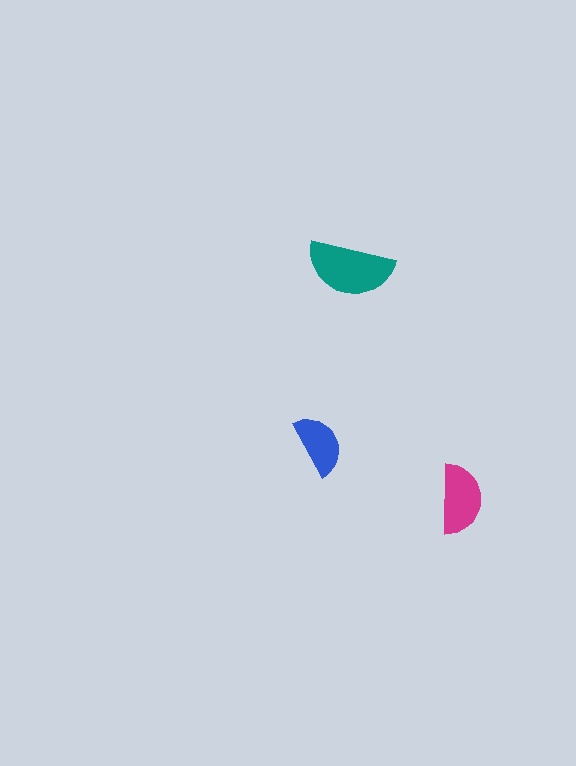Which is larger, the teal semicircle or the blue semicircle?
The teal one.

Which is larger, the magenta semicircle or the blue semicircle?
The magenta one.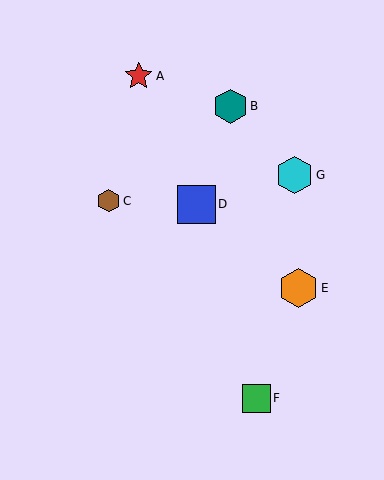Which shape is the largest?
The orange hexagon (labeled E) is the largest.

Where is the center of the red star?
The center of the red star is at (139, 76).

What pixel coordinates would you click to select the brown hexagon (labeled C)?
Click at (109, 201) to select the brown hexagon C.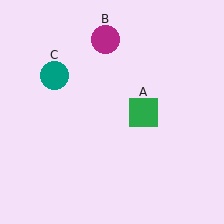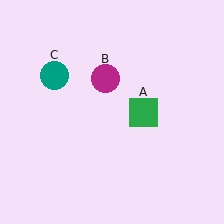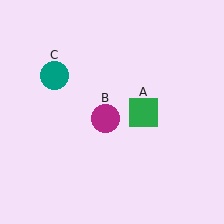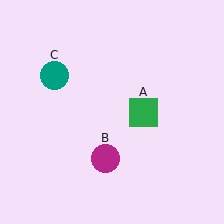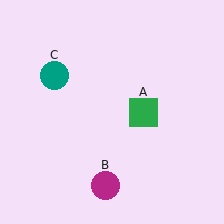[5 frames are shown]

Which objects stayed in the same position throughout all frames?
Green square (object A) and teal circle (object C) remained stationary.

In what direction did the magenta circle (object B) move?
The magenta circle (object B) moved down.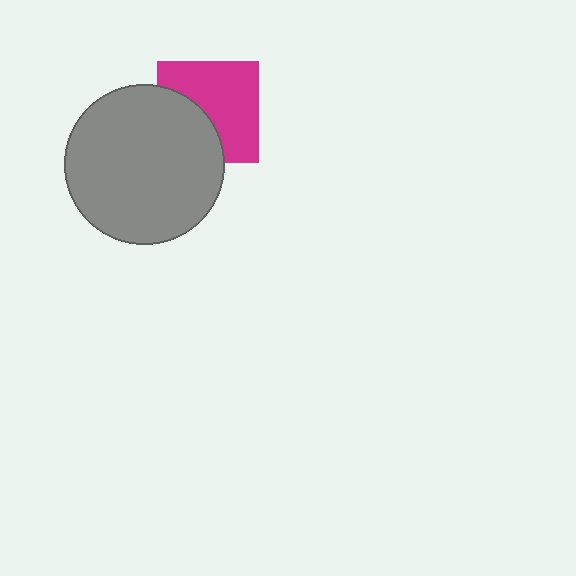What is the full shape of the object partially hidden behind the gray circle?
The partially hidden object is a magenta square.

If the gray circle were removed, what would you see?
You would see the complete magenta square.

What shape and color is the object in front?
The object in front is a gray circle.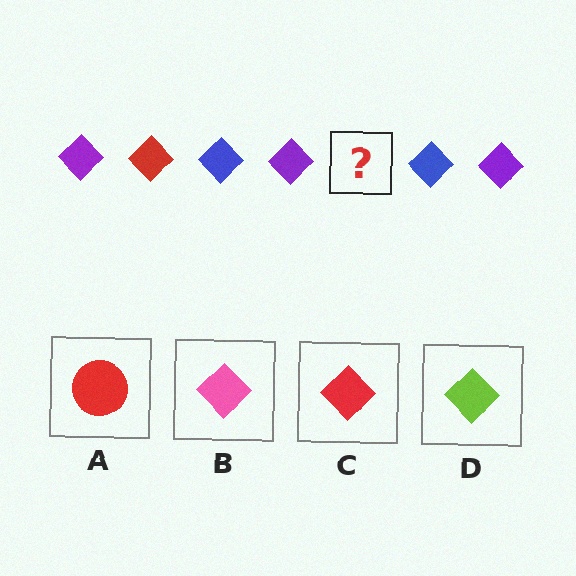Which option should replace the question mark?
Option C.